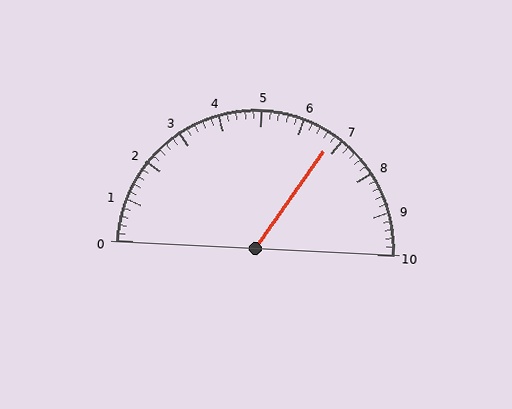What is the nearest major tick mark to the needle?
The nearest major tick mark is 7.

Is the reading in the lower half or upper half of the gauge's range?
The reading is in the upper half of the range (0 to 10).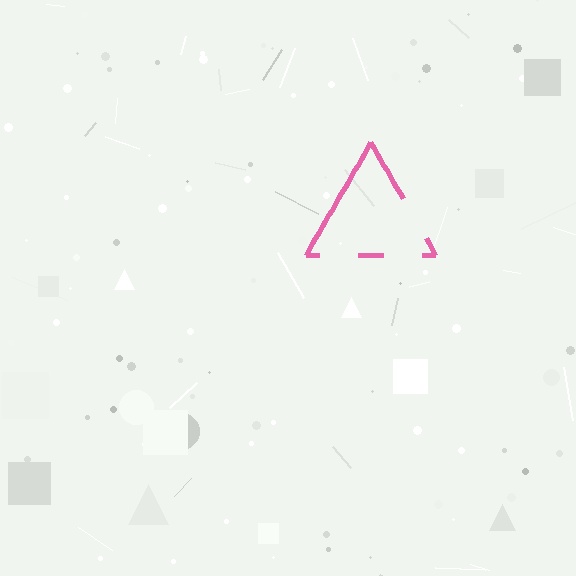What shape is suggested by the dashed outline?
The dashed outline suggests a triangle.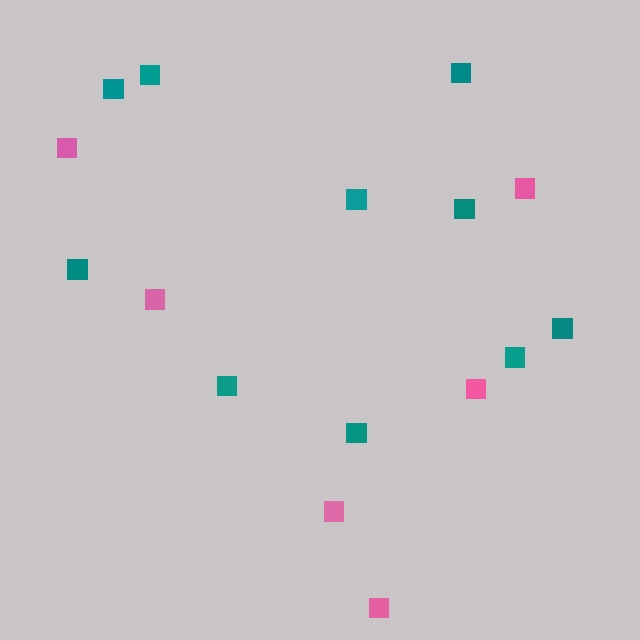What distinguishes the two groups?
There are 2 groups: one group of teal squares (10) and one group of pink squares (6).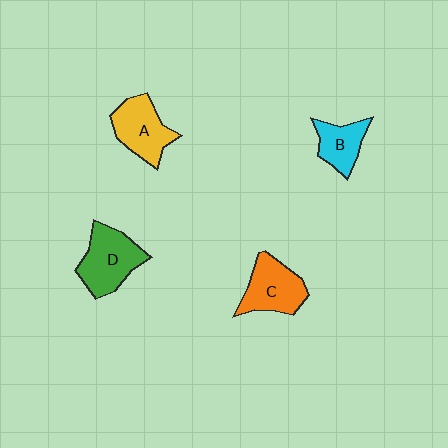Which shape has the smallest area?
Shape B (cyan).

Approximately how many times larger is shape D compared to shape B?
Approximately 1.6 times.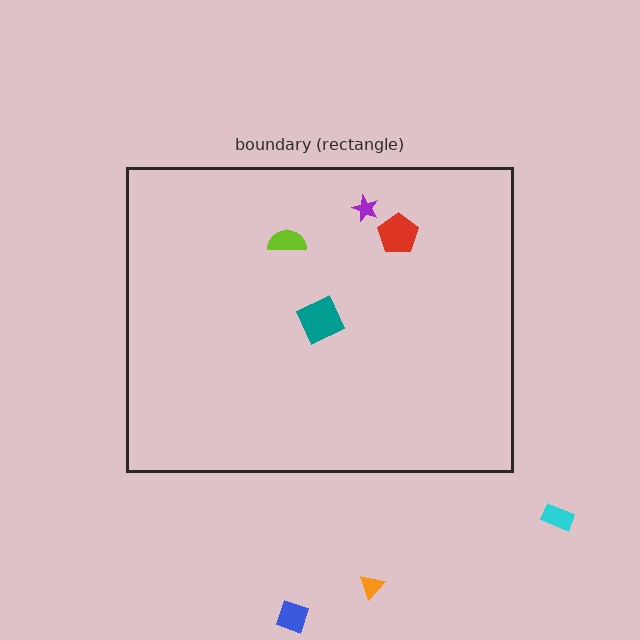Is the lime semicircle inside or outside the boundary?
Inside.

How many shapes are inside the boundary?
4 inside, 3 outside.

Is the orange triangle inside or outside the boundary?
Outside.